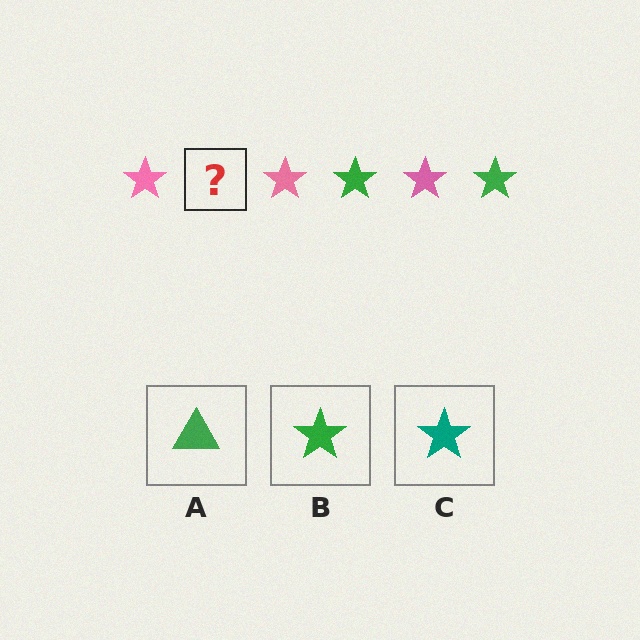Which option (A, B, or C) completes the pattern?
B.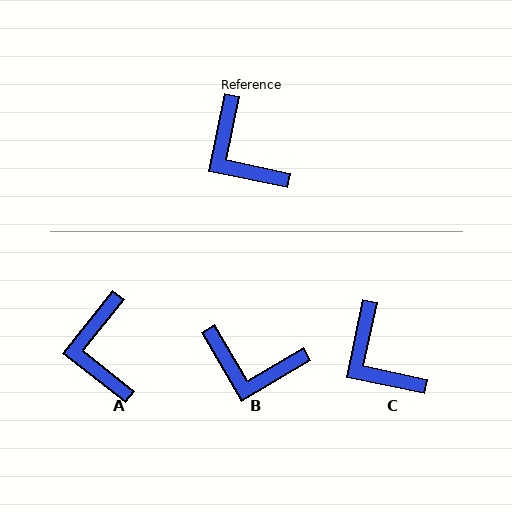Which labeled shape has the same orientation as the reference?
C.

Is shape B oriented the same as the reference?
No, it is off by about 42 degrees.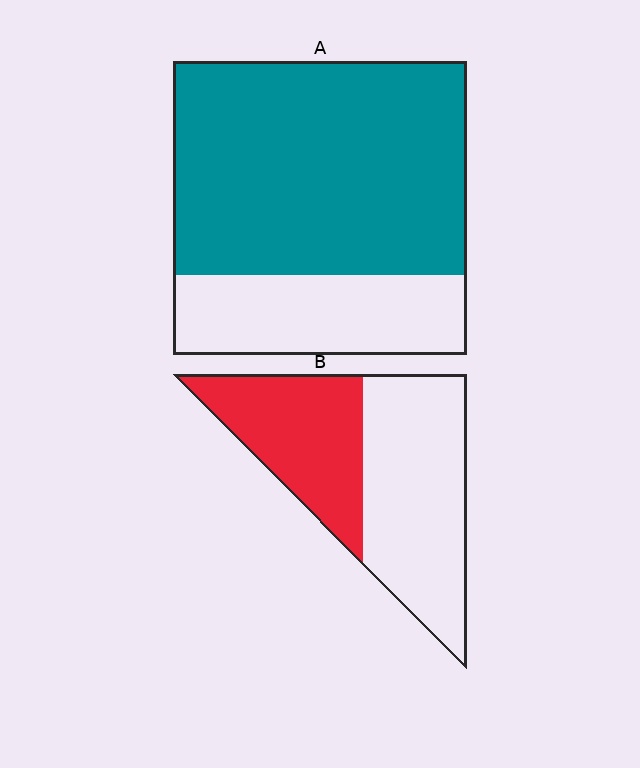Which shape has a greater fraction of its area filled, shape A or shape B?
Shape A.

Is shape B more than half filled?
No.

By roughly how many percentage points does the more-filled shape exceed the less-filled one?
By roughly 30 percentage points (A over B).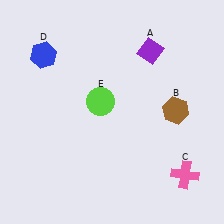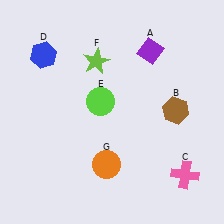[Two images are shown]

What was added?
A lime star (F), an orange circle (G) were added in Image 2.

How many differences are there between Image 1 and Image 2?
There are 2 differences between the two images.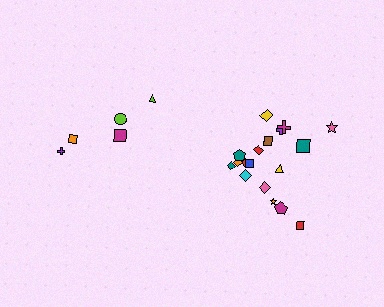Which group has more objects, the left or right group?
The right group.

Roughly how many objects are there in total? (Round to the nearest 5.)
Roughly 25 objects in total.